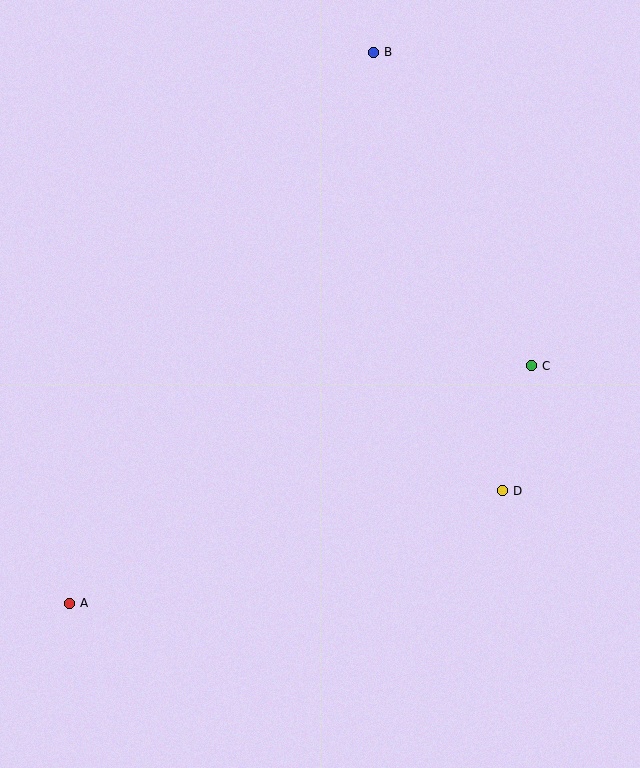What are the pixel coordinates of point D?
Point D is at (502, 491).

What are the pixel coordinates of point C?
Point C is at (531, 366).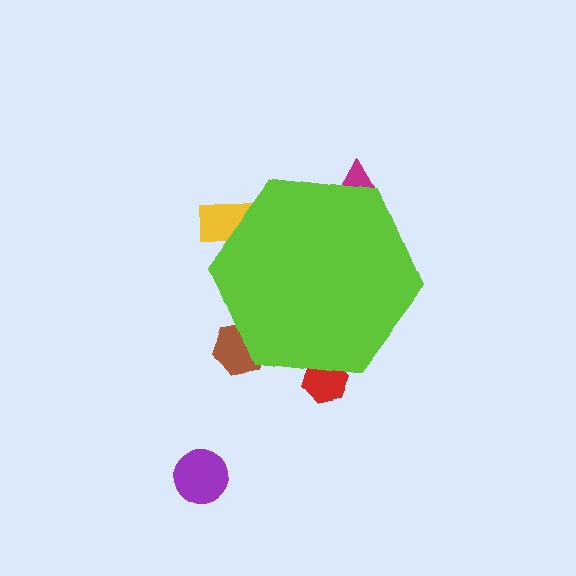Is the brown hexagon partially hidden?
Yes, the brown hexagon is partially hidden behind the lime hexagon.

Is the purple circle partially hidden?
No, the purple circle is fully visible.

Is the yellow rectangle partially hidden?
Yes, the yellow rectangle is partially hidden behind the lime hexagon.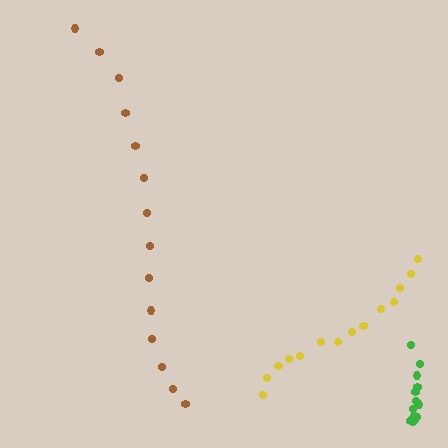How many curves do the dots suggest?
There are 3 distinct paths.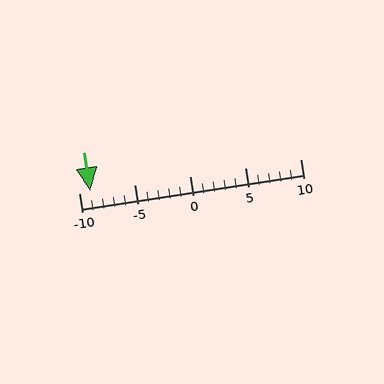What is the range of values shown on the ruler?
The ruler shows values from -10 to 10.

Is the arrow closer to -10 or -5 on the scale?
The arrow is closer to -10.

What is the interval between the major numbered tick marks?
The major tick marks are spaced 5 units apart.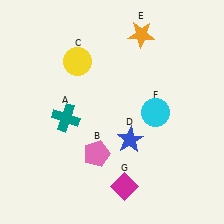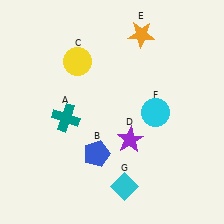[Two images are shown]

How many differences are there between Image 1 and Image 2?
There are 3 differences between the two images.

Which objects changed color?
B changed from pink to blue. D changed from blue to purple. G changed from magenta to cyan.